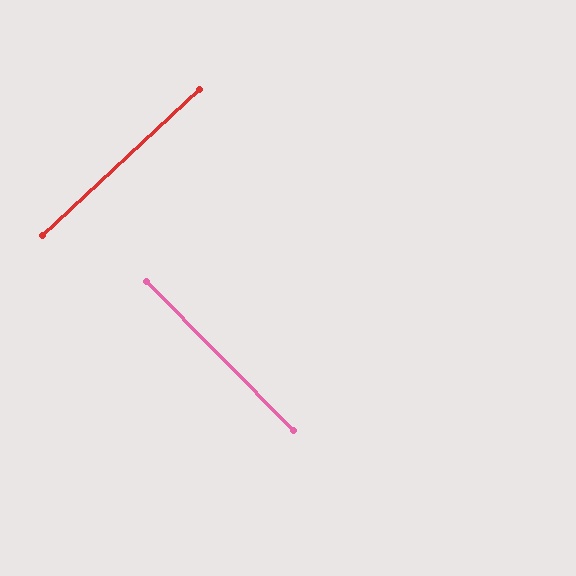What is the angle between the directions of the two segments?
Approximately 88 degrees.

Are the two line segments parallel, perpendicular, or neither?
Perpendicular — they meet at approximately 88°.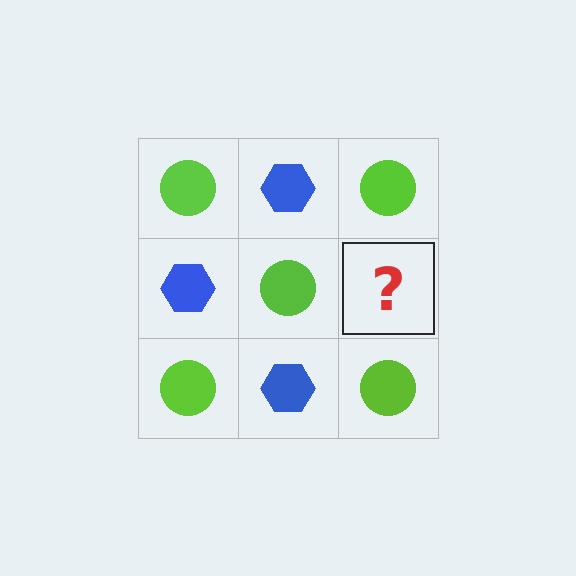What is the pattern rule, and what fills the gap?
The rule is that it alternates lime circle and blue hexagon in a checkerboard pattern. The gap should be filled with a blue hexagon.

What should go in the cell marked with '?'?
The missing cell should contain a blue hexagon.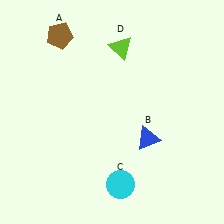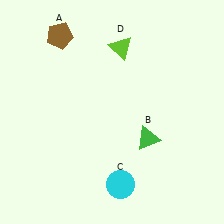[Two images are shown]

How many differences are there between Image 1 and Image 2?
There is 1 difference between the two images.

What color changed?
The triangle (B) changed from blue in Image 1 to green in Image 2.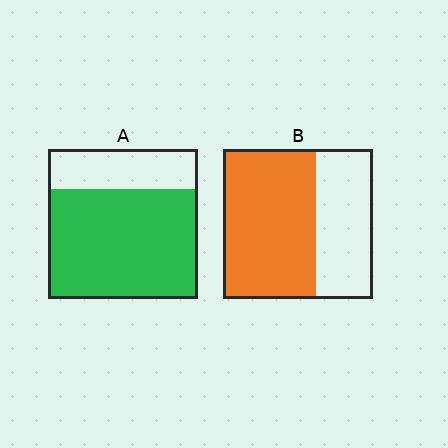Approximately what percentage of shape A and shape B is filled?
A is approximately 75% and B is approximately 60%.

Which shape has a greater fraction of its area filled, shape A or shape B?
Shape A.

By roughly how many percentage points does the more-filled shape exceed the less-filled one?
By roughly 10 percentage points (A over B).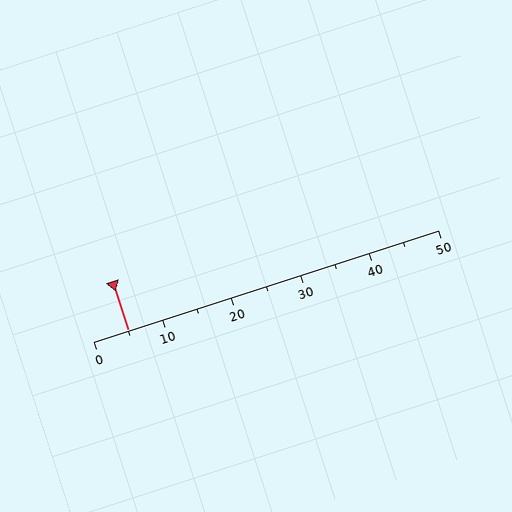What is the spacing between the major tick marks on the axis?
The major ticks are spaced 10 apart.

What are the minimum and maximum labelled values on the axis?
The axis runs from 0 to 50.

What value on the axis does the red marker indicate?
The marker indicates approximately 5.